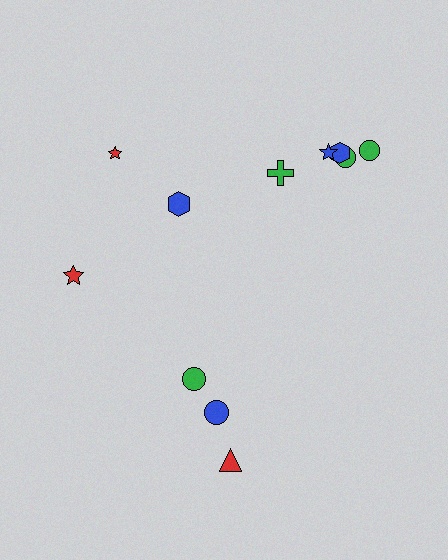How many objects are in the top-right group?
There are 5 objects.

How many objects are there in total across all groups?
There are 11 objects.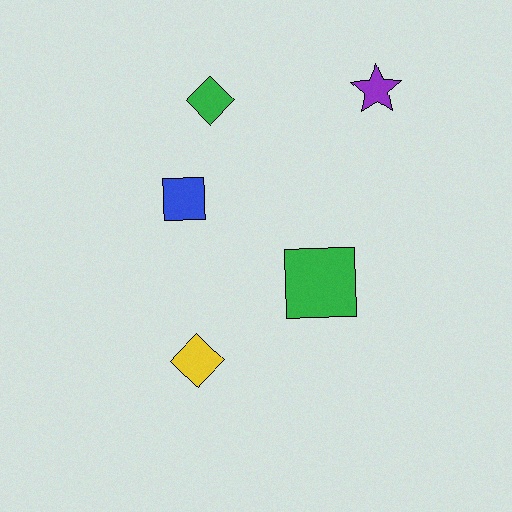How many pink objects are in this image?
There are no pink objects.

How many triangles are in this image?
There are no triangles.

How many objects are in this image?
There are 5 objects.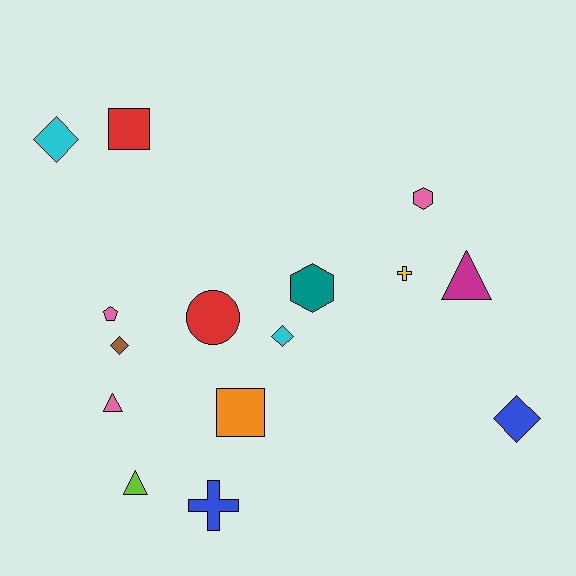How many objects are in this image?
There are 15 objects.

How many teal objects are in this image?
There is 1 teal object.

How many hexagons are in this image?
There are 2 hexagons.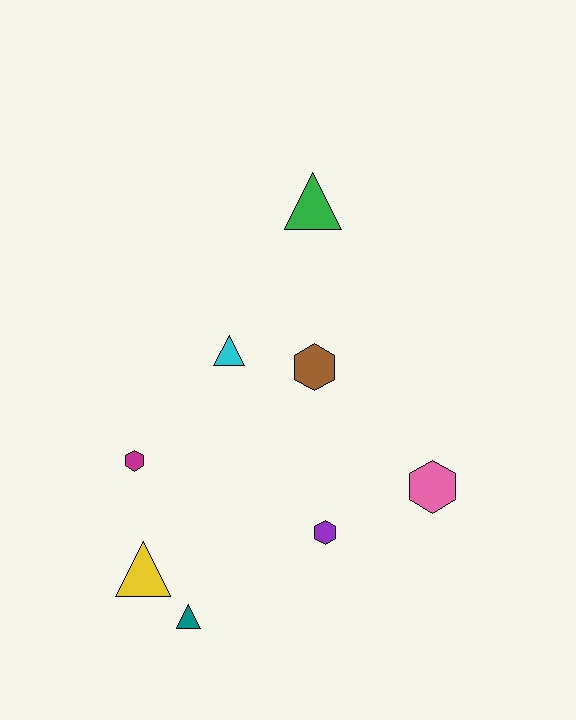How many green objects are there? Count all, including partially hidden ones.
There is 1 green object.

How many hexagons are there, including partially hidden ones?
There are 4 hexagons.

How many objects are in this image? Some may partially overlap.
There are 8 objects.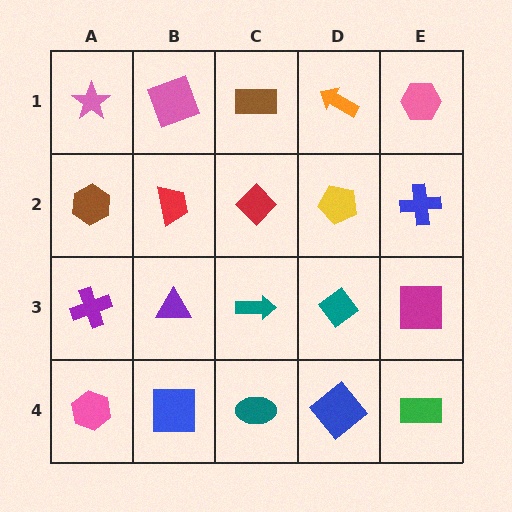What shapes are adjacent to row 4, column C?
A teal arrow (row 3, column C), a blue square (row 4, column B), a blue diamond (row 4, column D).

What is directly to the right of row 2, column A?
A red trapezoid.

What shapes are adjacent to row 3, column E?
A blue cross (row 2, column E), a green rectangle (row 4, column E), a teal diamond (row 3, column D).